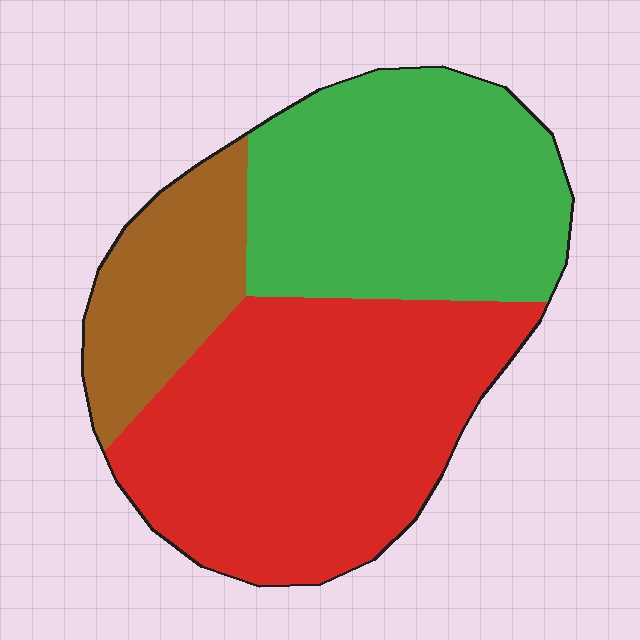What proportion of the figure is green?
Green takes up between a third and a half of the figure.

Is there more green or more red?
Red.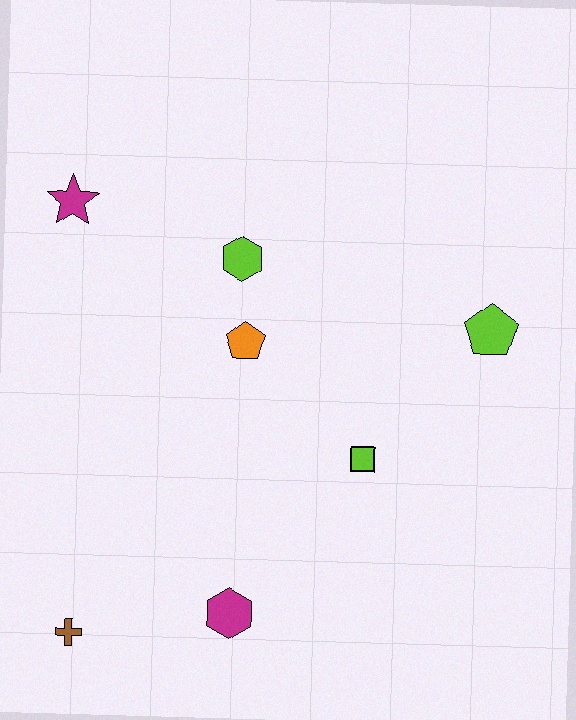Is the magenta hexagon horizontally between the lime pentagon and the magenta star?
Yes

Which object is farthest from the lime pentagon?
The brown cross is farthest from the lime pentagon.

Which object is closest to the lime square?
The orange pentagon is closest to the lime square.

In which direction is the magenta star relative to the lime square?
The magenta star is to the left of the lime square.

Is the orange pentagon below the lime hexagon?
Yes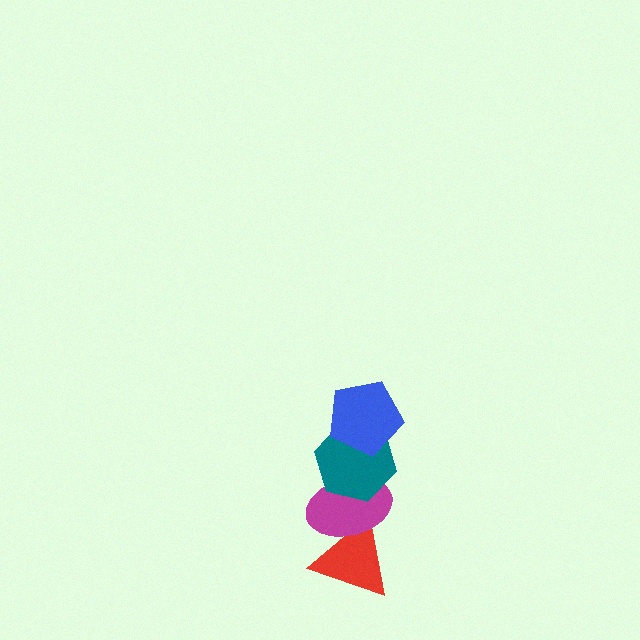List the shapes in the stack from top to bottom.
From top to bottom: the blue pentagon, the teal hexagon, the magenta ellipse, the red triangle.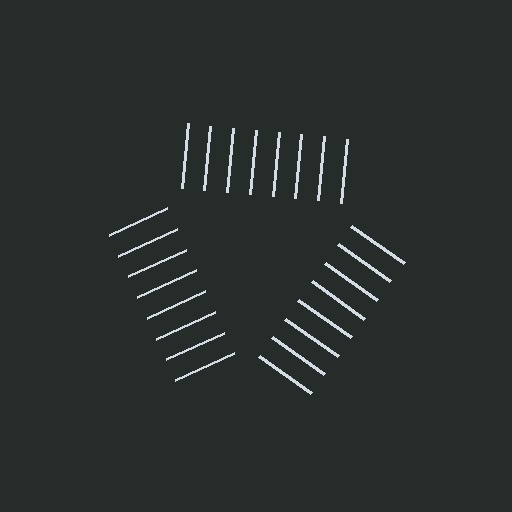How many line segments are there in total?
24 — 8 along each of the 3 edges.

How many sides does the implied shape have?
3 sides — the line-ends trace a triangle.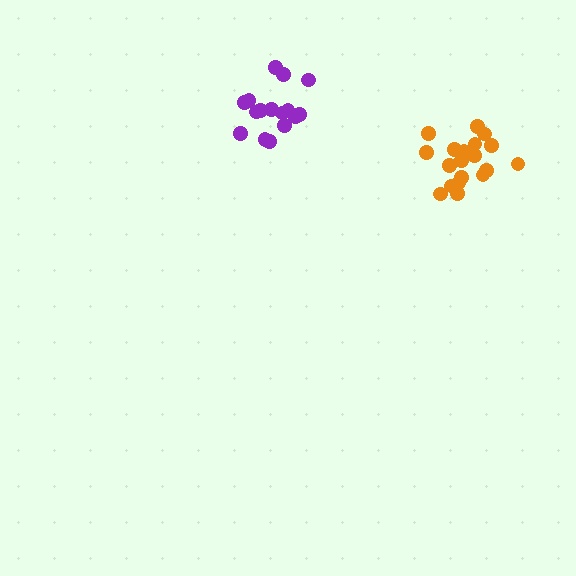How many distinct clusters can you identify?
There are 2 distinct clusters.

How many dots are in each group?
Group 1: 16 dots, Group 2: 19 dots (35 total).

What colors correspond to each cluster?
The clusters are colored: purple, orange.